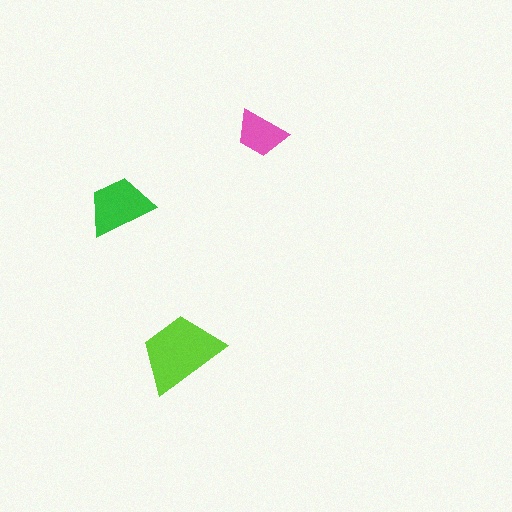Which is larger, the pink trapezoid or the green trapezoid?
The green one.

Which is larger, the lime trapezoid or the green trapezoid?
The lime one.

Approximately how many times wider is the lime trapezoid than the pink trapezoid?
About 1.5 times wider.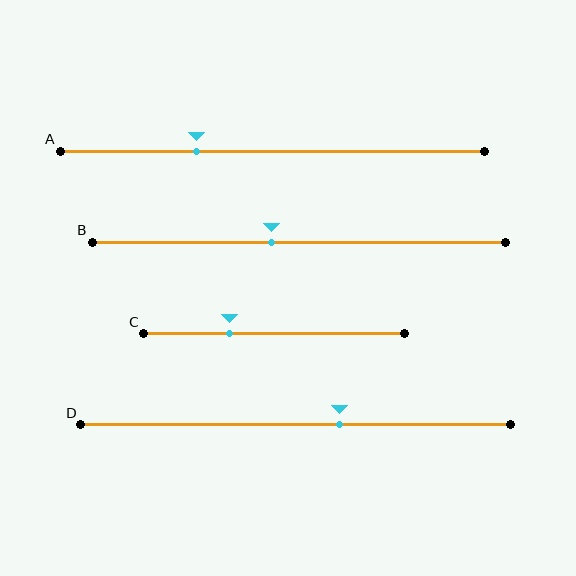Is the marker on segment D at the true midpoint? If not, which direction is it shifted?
No, the marker on segment D is shifted to the right by about 10% of the segment length.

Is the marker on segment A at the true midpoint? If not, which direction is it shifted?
No, the marker on segment A is shifted to the left by about 18% of the segment length.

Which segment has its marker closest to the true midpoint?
Segment B has its marker closest to the true midpoint.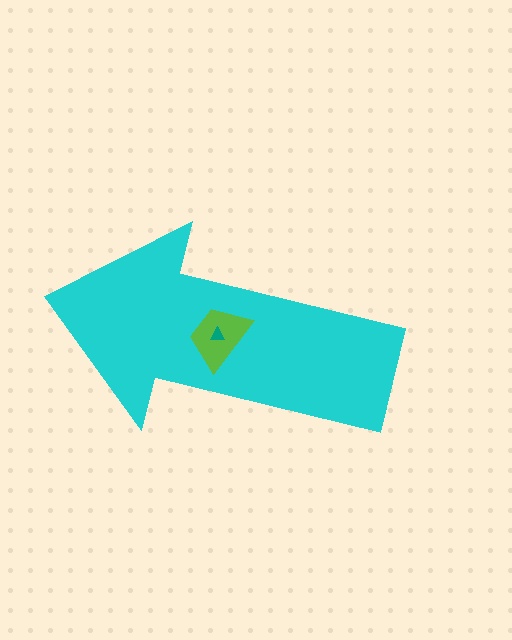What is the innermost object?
The teal triangle.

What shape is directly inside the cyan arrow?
The lime trapezoid.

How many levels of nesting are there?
3.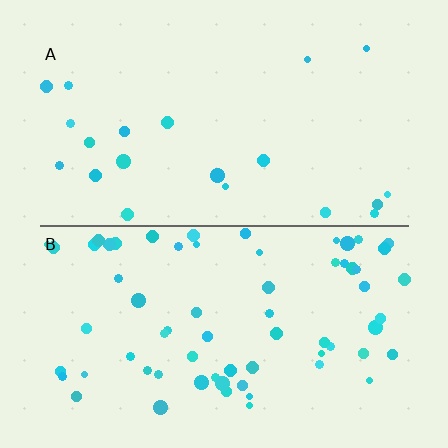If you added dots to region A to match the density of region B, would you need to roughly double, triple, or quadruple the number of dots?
Approximately triple.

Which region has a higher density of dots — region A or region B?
B (the bottom).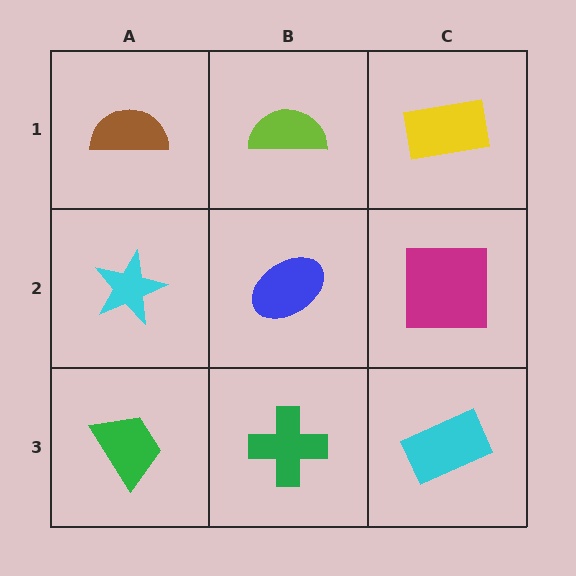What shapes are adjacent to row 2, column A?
A brown semicircle (row 1, column A), a green trapezoid (row 3, column A), a blue ellipse (row 2, column B).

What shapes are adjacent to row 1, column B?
A blue ellipse (row 2, column B), a brown semicircle (row 1, column A), a yellow rectangle (row 1, column C).